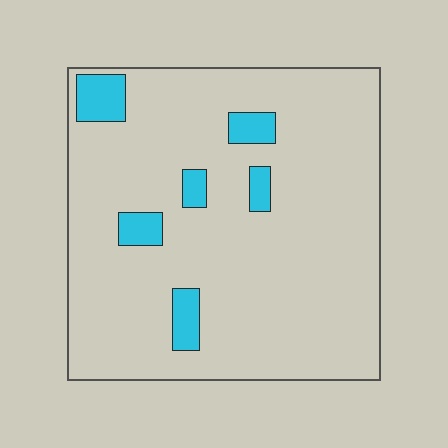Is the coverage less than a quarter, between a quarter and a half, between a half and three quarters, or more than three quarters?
Less than a quarter.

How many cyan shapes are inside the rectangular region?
6.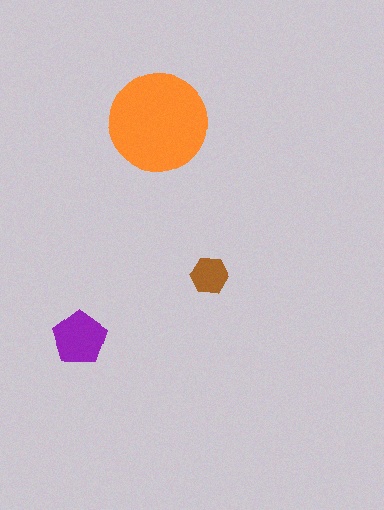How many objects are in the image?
There are 3 objects in the image.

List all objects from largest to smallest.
The orange circle, the purple pentagon, the brown hexagon.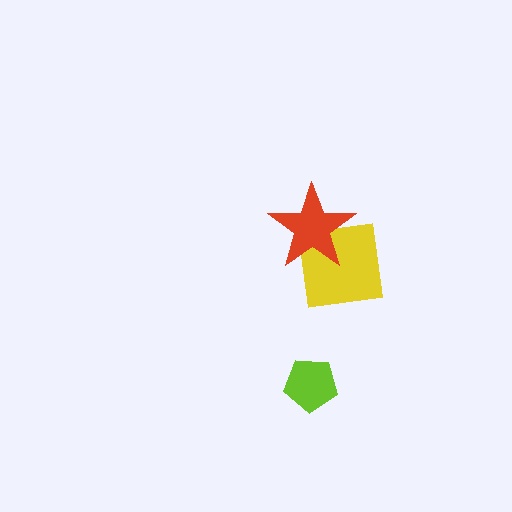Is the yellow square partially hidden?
Yes, it is partially covered by another shape.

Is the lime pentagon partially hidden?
No, no other shape covers it.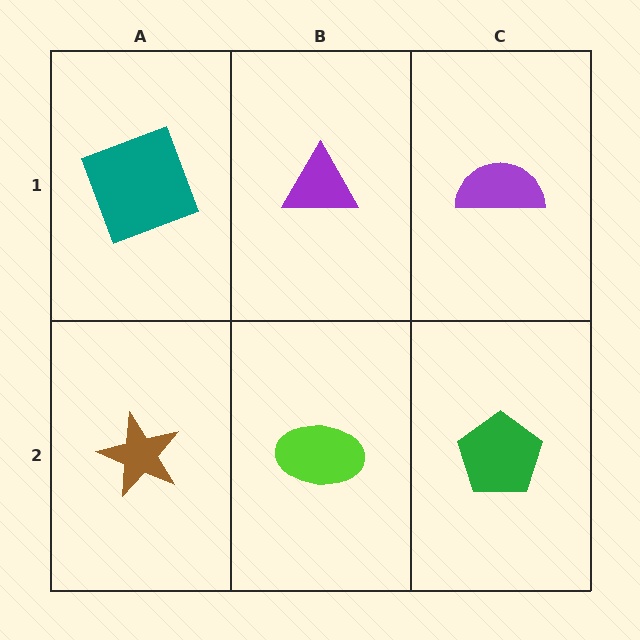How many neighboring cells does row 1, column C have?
2.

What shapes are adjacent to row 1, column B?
A lime ellipse (row 2, column B), a teal square (row 1, column A), a purple semicircle (row 1, column C).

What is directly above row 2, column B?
A purple triangle.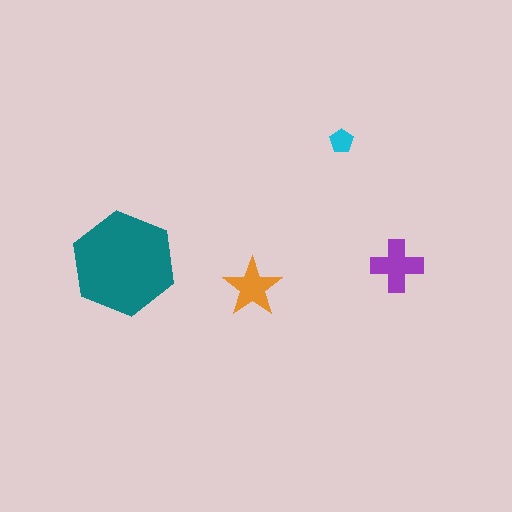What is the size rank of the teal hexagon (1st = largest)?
1st.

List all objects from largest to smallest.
The teal hexagon, the purple cross, the orange star, the cyan pentagon.